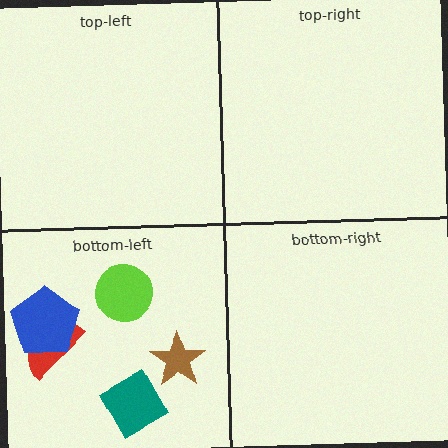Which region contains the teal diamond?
The bottom-left region.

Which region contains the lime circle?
The bottom-left region.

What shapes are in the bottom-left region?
The brown star, the red semicircle, the lime circle, the blue pentagon, the teal diamond.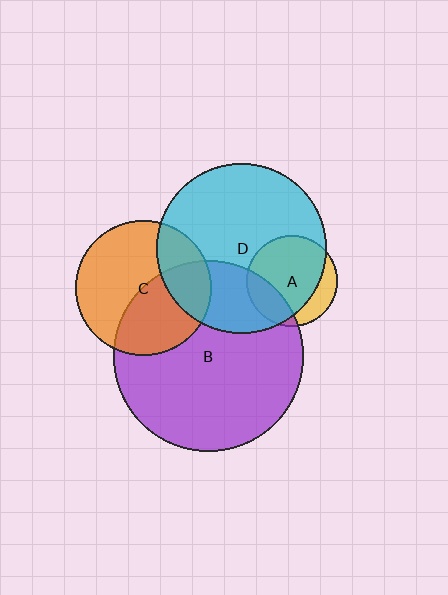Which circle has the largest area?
Circle B (purple).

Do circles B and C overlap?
Yes.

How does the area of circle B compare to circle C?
Approximately 2.0 times.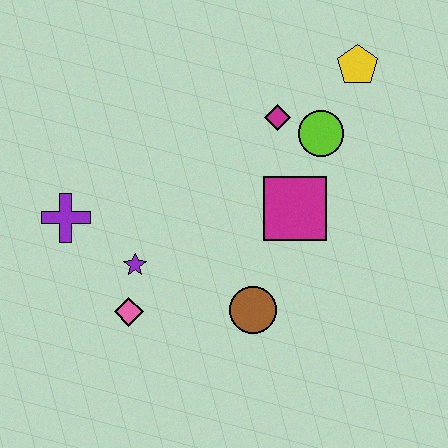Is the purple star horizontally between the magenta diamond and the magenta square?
No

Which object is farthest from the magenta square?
The purple cross is farthest from the magenta square.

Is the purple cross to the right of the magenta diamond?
No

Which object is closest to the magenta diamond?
The lime circle is closest to the magenta diamond.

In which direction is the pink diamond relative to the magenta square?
The pink diamond is to the left of the magenta square.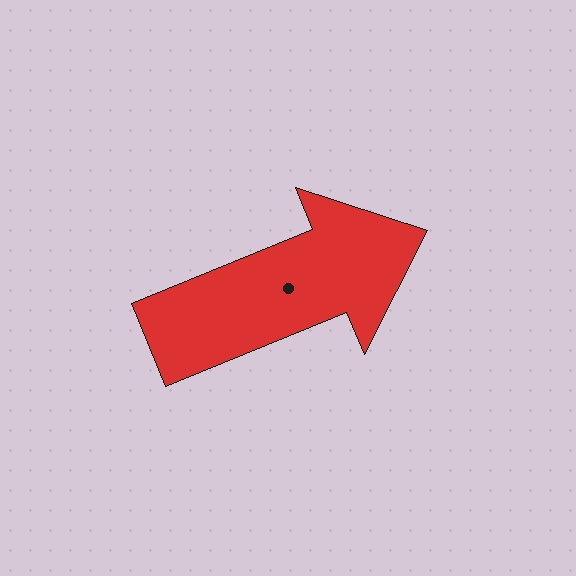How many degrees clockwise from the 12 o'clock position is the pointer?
Approximately 68 degrees.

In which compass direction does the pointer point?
East.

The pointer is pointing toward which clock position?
Roughly 2 o'clock.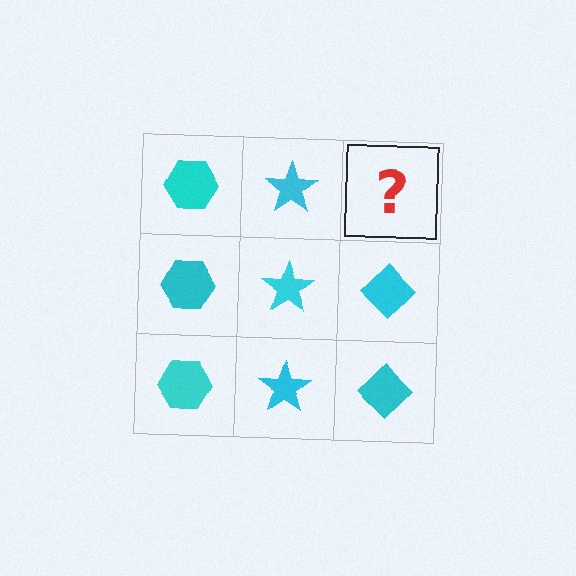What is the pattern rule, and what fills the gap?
The rule is that each column has a consistent shape. The gap should be filled with a cyan diamond.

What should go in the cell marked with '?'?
The missing cell should contain a cyan diamond.